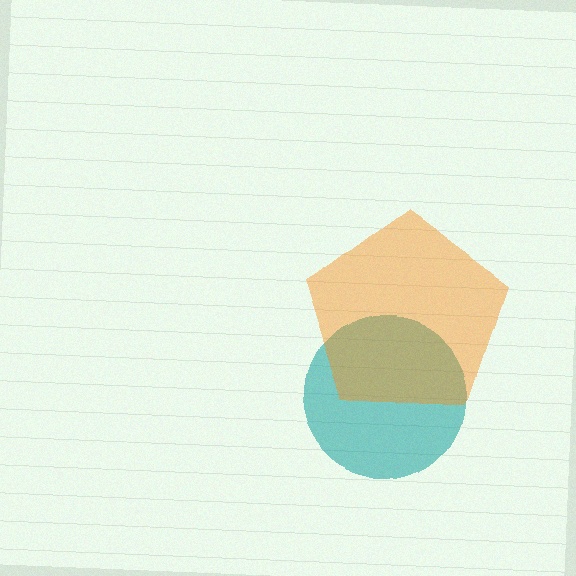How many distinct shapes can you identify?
There are 2 distinct shapes: a teal circle, an orange pentagon.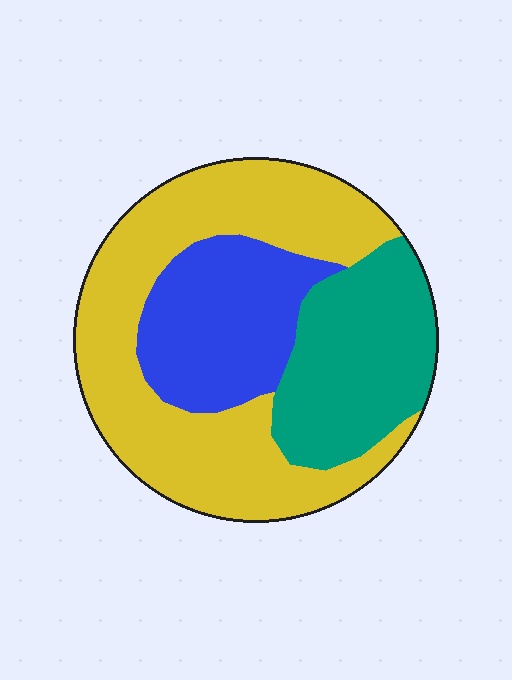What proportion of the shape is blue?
Blue covers about 25% of the shape.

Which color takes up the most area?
Yellow, at roughly 50%.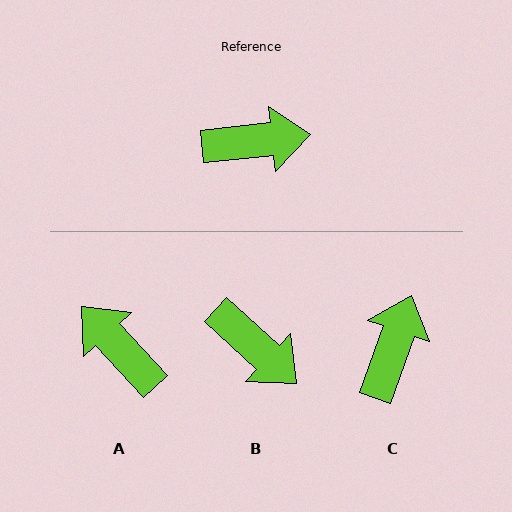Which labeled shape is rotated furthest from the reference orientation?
A, about 127 degrees away.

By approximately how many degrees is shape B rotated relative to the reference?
Approximately 49 degrees clockwise.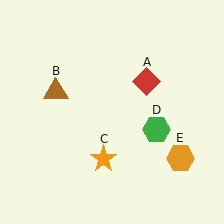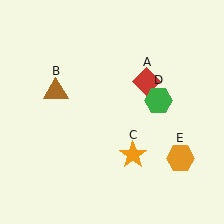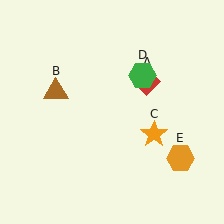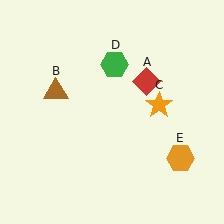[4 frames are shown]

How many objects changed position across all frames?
2 objects changed position: orange star (object C), green hexagon (object D).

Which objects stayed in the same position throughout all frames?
Red diamond (object A) and brown triangle (object B) and orange hexagon (object E) remained stationary.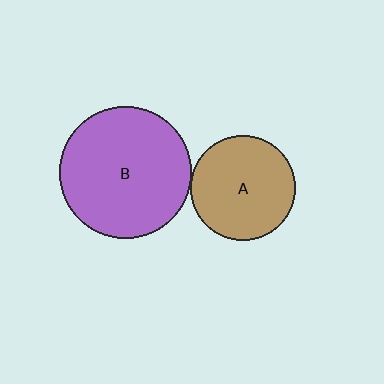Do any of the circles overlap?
No, none of the circles overlap.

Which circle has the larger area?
Circle B (purple).